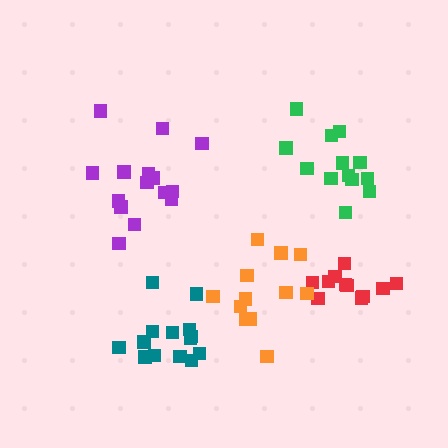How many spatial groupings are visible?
There are 5 spatial groupings.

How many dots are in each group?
Group 1: 14 dots, Group 2: 11 dots, Group 3: 13 dots, Group 4: 15 dots, Group 5: 12 dots (65 total).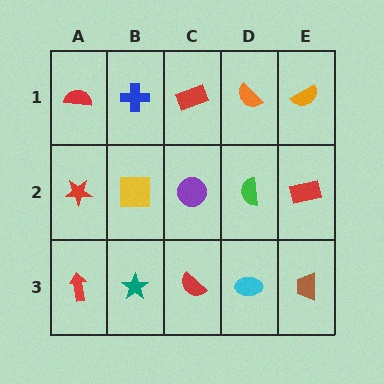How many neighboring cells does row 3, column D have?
3.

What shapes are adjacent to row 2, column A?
A red semicircle (row 1, column A), a red arrow (row 3, column A), a yellow square (row 2, column B).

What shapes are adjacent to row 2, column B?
A blue cross (row 1, column B), a teal star (row 3, column B), a red star (row 2, column A), a purple circle (row 2, column C).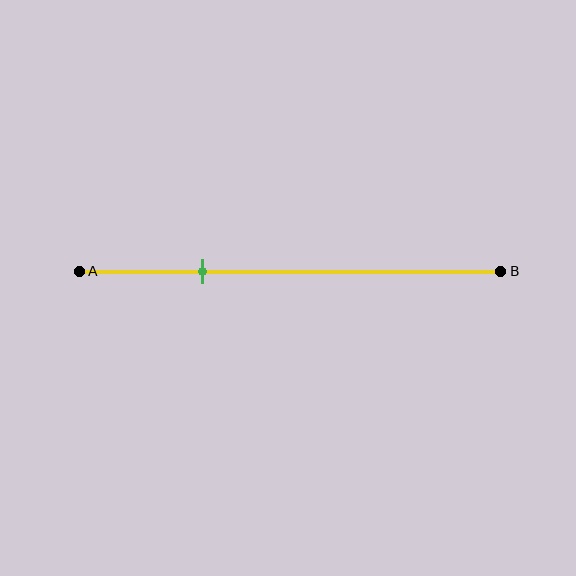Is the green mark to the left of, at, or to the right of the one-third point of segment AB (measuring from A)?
The green mark is to the left of the one-third point of segment AB.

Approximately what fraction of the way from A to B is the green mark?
The green mark is approximately 30% of the way from A to B.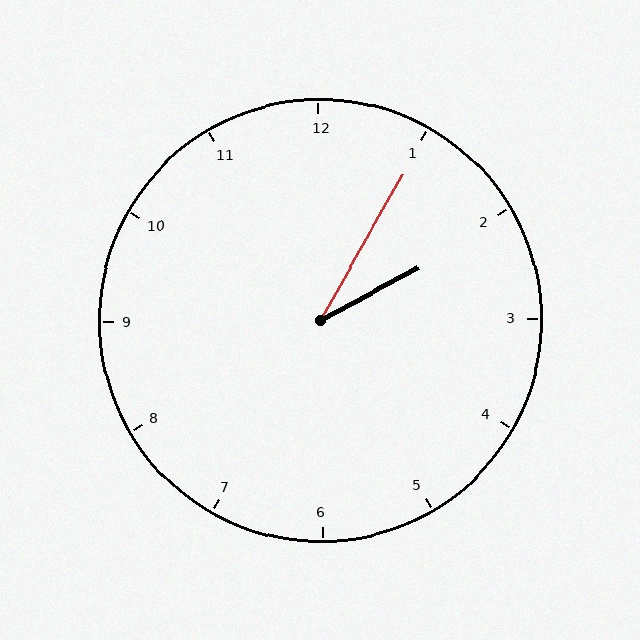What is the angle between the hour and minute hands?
Approximately 32 degrees.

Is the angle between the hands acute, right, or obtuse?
It is acute.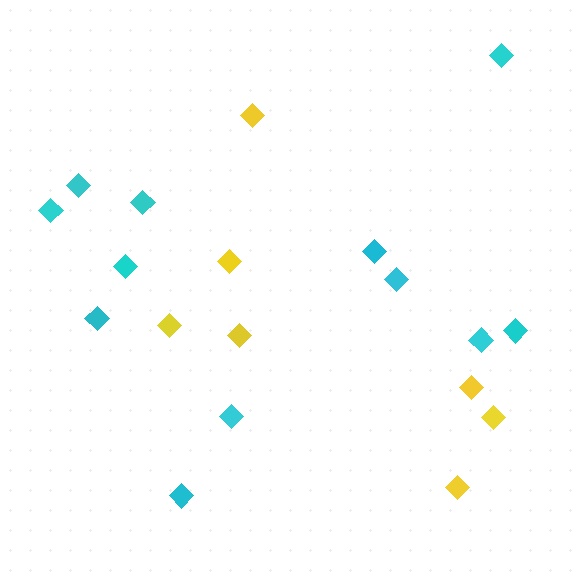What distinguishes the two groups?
There are 2 groups: one group of yellow diamonds (7) and one group of cyan diamonds (12).